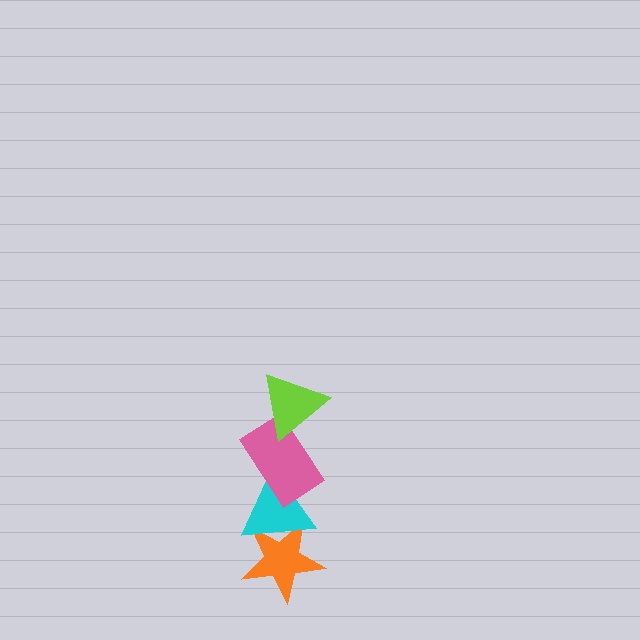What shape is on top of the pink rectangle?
The lime triangle is on top of the pink rectangle.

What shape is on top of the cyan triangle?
The pink rectangle is on top of the cyan triangle.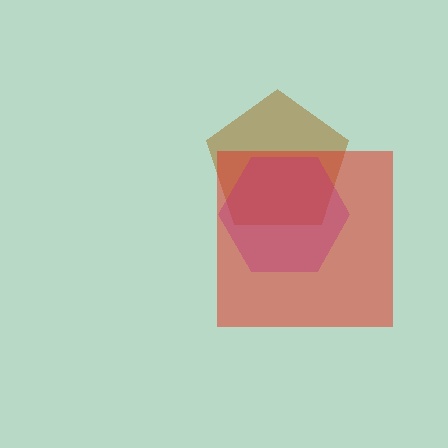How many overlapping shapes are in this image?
There are 3 overlapping shapes in the image.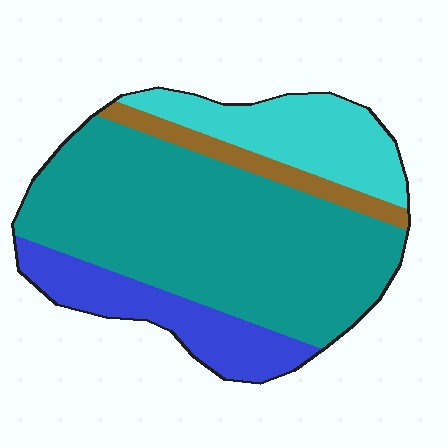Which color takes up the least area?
Brown, at roughly 10%.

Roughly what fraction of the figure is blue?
Blue covers 16% of the figure.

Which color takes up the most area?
Teal, at roughly 60%.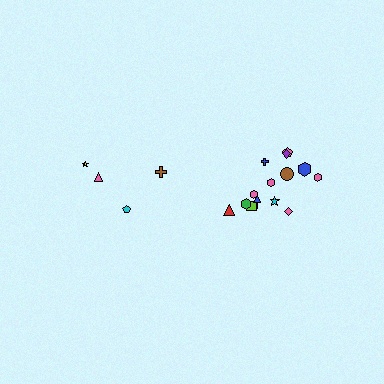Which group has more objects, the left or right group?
The right group.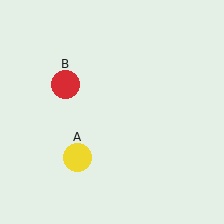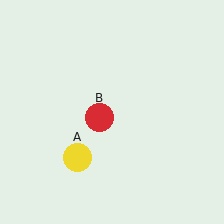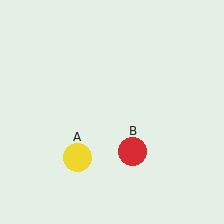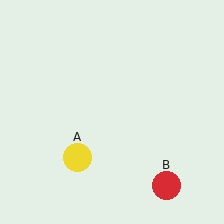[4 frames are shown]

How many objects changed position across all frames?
1 object changed position: red circle (object B).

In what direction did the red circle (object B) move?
The red circle (object B) moved down and to the right.